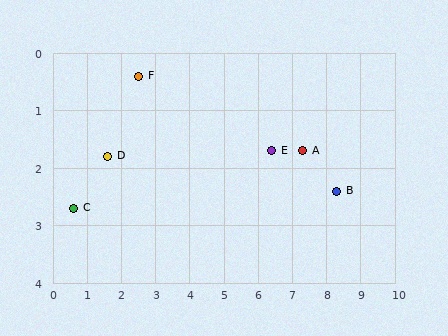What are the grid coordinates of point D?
Point D is at approximately (1.6, 1.8).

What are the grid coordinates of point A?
Point A is at approximately (7.3, 1.7).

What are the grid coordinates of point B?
Point B is at approximately (8.3, 2.4).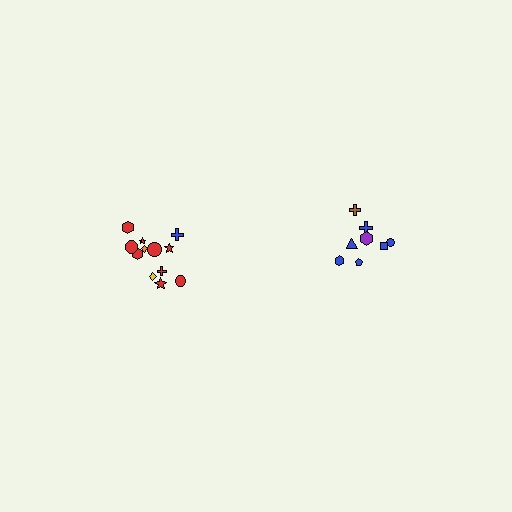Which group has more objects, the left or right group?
The left group.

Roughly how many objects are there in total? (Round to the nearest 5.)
Roughly 20 objects in total.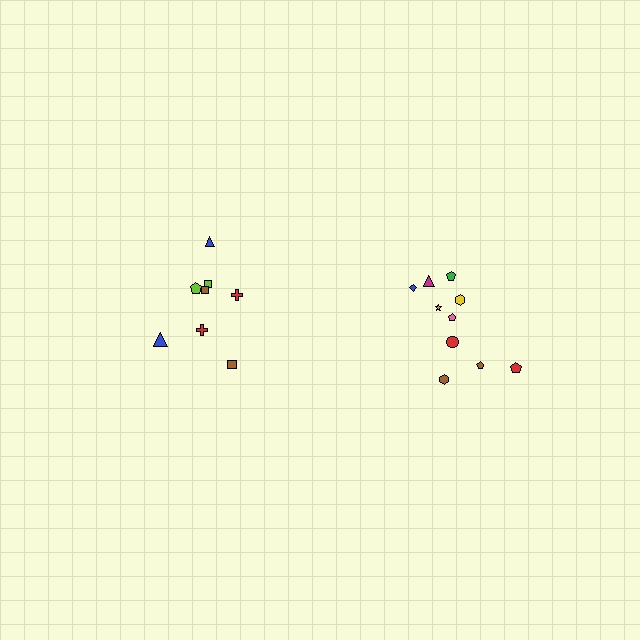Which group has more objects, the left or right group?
The right group.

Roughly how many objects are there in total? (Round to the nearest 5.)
Roughly 20 objects in total.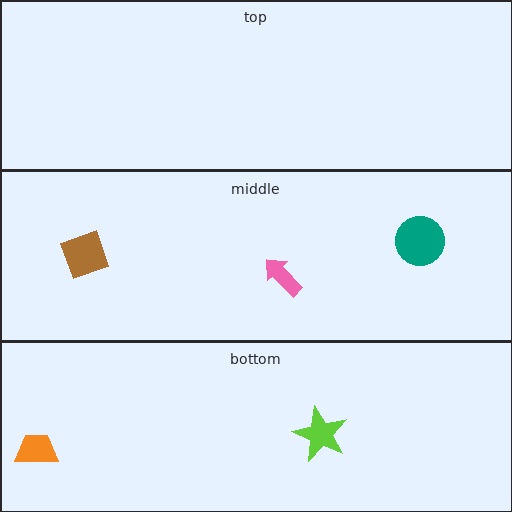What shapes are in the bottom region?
The orange trapezoid, the lime star.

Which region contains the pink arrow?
The middle region.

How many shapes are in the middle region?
3.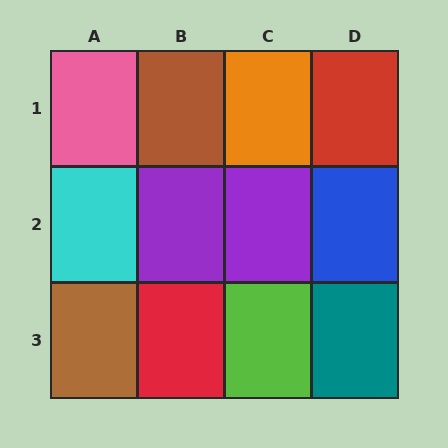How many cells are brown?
2 cells are brown.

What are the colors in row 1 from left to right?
Pink, brown, orange, red.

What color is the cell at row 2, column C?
Purple.